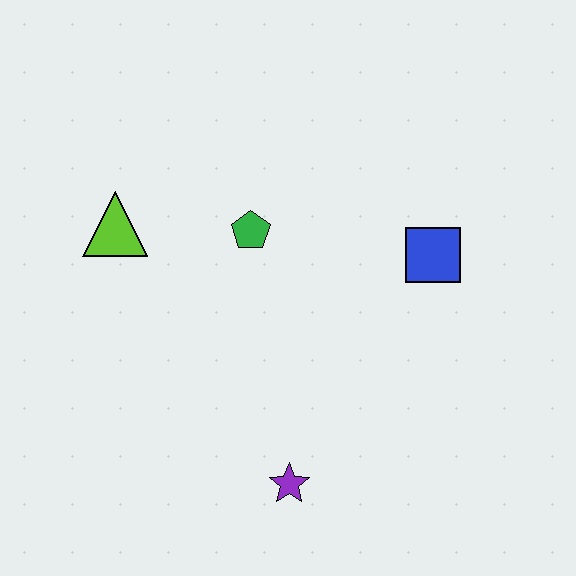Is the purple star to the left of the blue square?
Yes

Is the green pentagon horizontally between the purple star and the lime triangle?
Yes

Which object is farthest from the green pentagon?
The purple star is farthest from the green pentagon.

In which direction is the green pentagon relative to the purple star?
The green pentagon is above the purple star.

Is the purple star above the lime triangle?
No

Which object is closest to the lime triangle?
The green pentagon is closest to the lime triangle.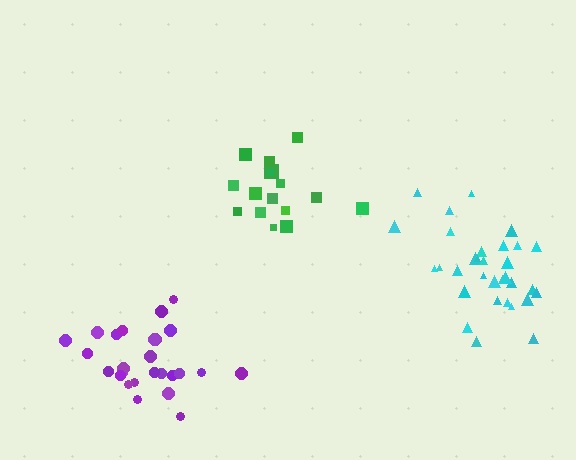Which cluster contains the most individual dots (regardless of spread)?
Cyan (32).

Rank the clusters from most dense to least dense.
purple, cyan, green.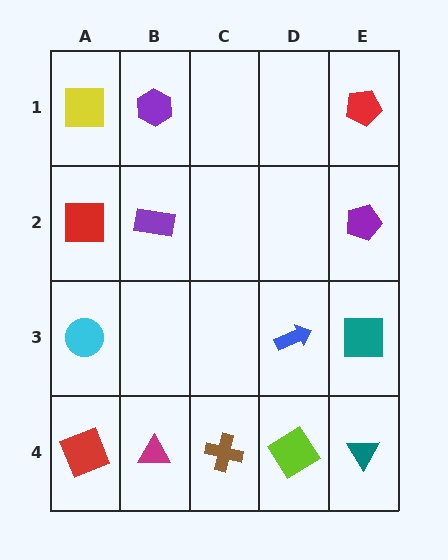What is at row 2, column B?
A purple rectangle.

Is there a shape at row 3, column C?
No, that cell is empty.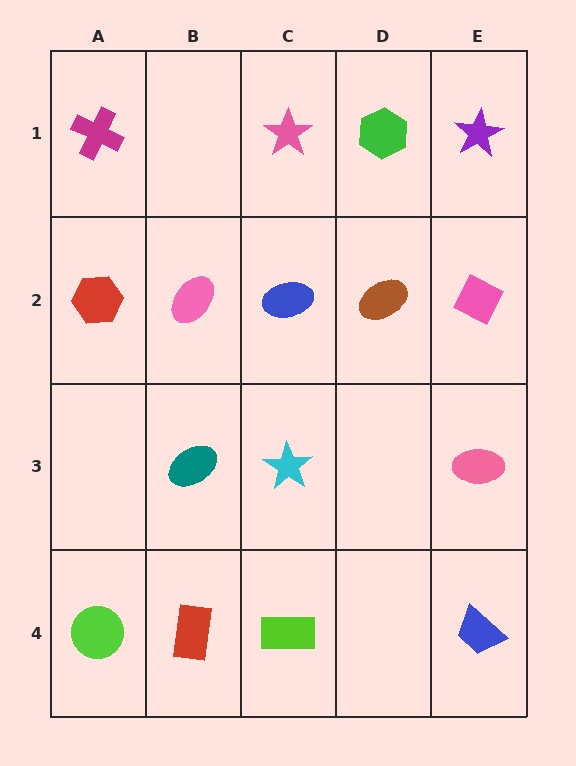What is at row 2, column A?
A red hexagon.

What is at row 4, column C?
A lime rectangle.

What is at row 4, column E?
A blue trapezoid.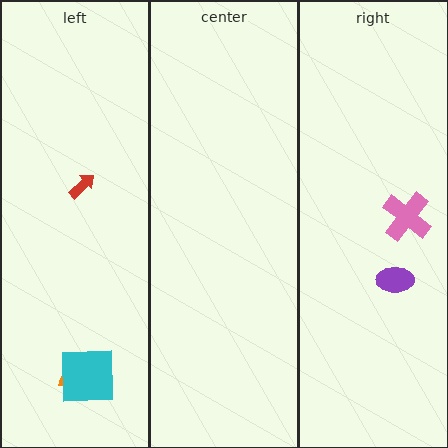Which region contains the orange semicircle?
The left region.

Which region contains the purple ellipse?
The right region.